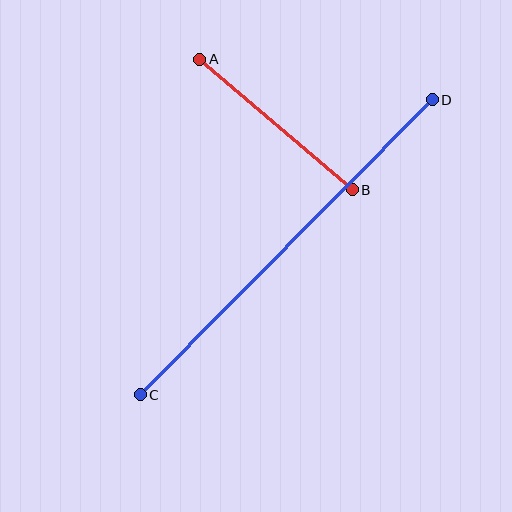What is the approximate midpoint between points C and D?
The midpoint is at approximately (286, 247) pixels.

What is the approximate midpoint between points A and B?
The midpoint is at approximately (276, 124) pixels.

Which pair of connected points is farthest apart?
Points C and D are farthest apart.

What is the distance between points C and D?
The distance is approximately 415 pixels.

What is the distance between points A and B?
The distance is approximately 201 pixels.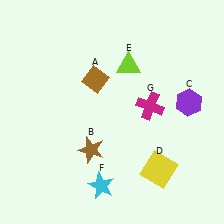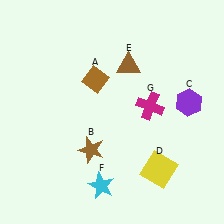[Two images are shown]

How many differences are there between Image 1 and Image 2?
There is 1 difference between the two images.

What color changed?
The triangle (E) changed from lime in Image 1 to brown in Image 2.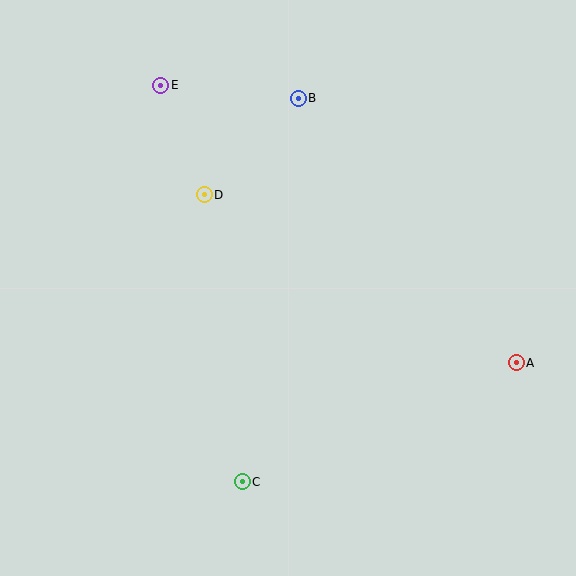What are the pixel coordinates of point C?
Point C is at (242, 482).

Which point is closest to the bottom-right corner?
Point A is closest to the bottom-right corner.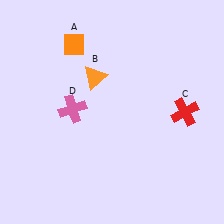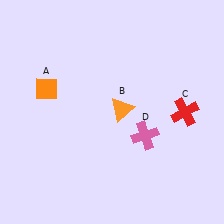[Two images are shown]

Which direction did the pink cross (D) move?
The pink cross (D) moved right.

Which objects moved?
The objects that moved are: the orange diamond (A), the orange triangle (B), the pink cross (D).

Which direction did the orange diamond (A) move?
The orange diamond (A) moved down.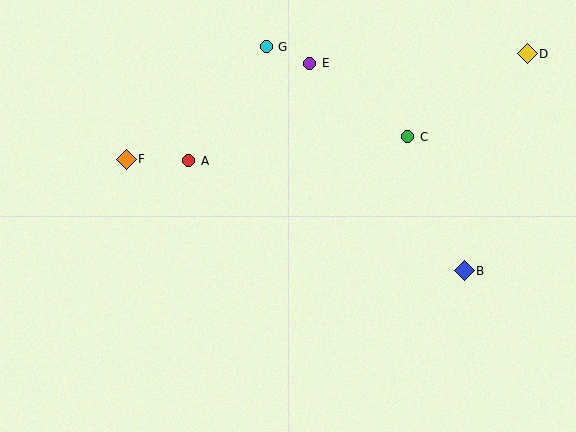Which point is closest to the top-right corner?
Point D is closest to the top-right corner.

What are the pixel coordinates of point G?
Point G is at (266, 47).